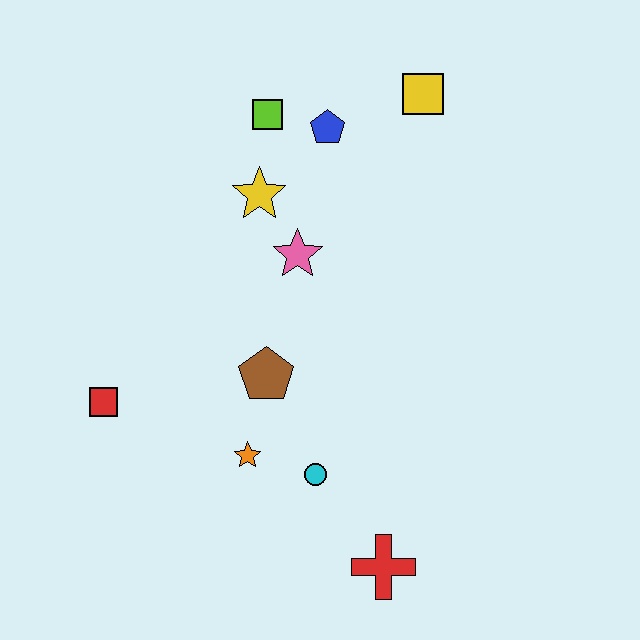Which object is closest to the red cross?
The cyan circle is closest to the red cross.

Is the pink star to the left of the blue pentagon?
Yes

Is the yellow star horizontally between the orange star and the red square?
No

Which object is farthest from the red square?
The yellow square is farthest from the red square.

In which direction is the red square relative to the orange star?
The red square is to the left of the orange star.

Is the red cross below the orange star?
Yes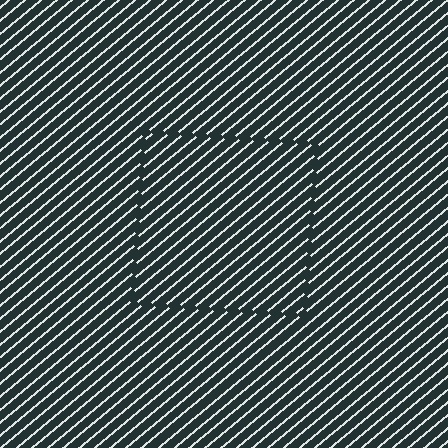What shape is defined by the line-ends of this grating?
An illusory square. The interior of the shape contains the same grating, shifted by half a period — the contour is defined by the phase discontinuity where line-ends from the inner and outer gratings abut.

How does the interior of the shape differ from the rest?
The interior of the shape contains the same grating, shifted by half a period — the contour is defined by the phase discontinuity where line-ends from the inner and outer gratings abut.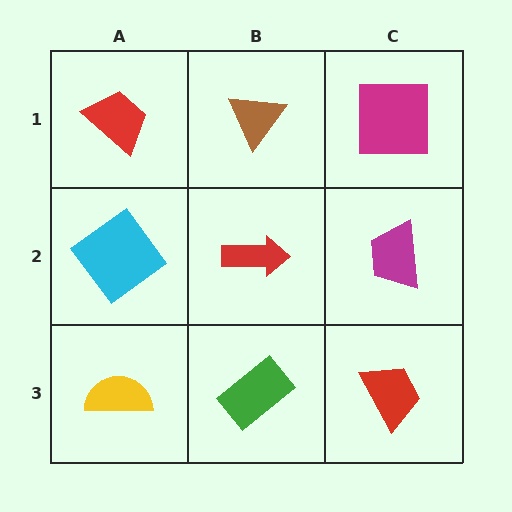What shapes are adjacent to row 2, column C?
A magenta square (row 1, column C), a red trapezoid (row 3, column C), a red arrow (row 2, column B).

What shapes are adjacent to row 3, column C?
A magenta trapezoid (row 2, column C), a green rectangle (row 3, column B).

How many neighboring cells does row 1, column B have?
3.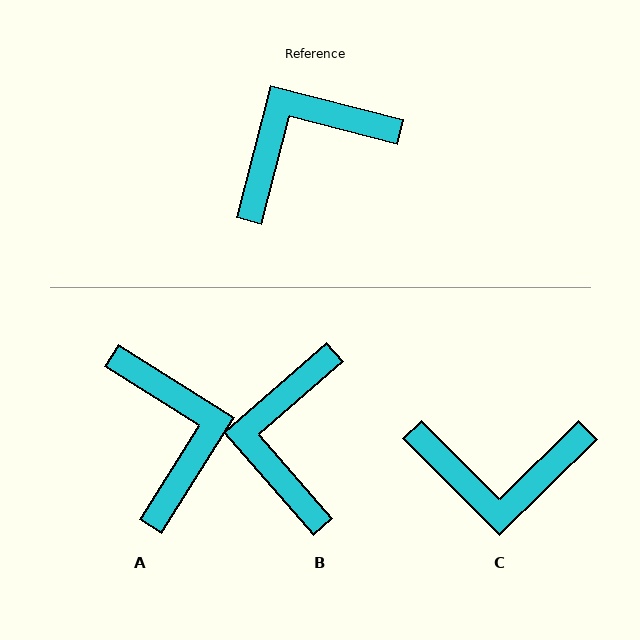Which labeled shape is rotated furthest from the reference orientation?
C, about 149 degrees away.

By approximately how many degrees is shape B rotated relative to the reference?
Approximately 56 degrees counter-clockwise.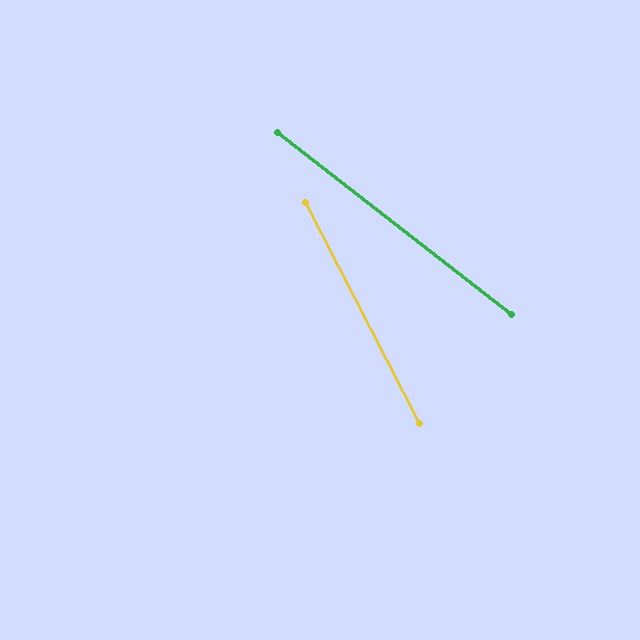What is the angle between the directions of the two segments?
Approximately 25 degrees.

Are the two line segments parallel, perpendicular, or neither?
Neither parallel nor perpendicular — they differ by about 25°.